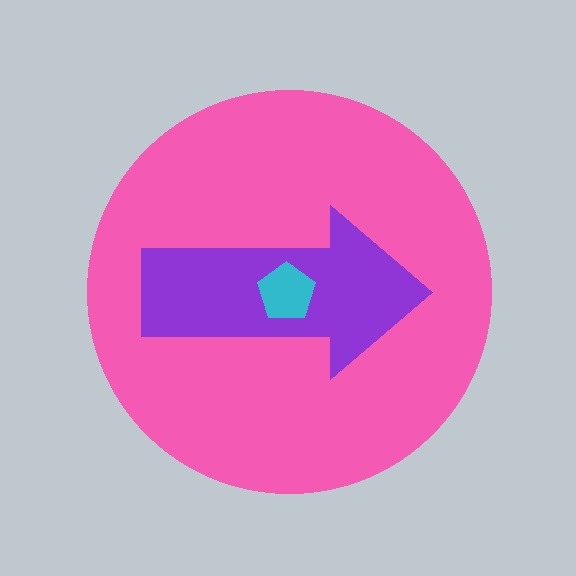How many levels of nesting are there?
3.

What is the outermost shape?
The pink circle.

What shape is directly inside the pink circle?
The purple arrow.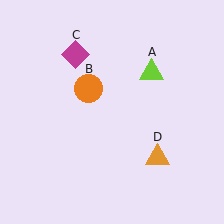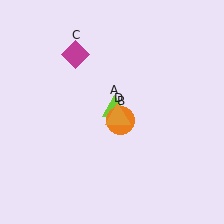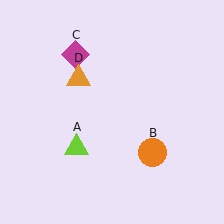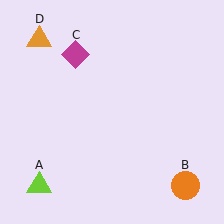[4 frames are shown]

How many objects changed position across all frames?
3 objects changed position: lime triangle (object A), orange circle (object B), orange triangle (object D).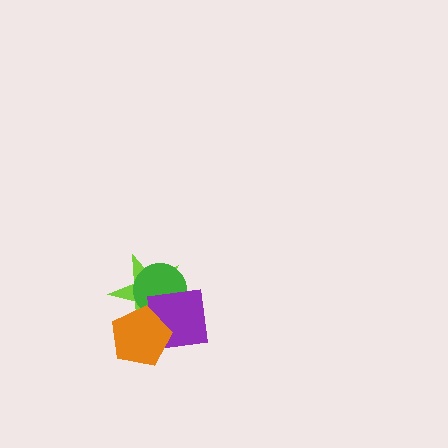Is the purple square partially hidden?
Yes, it is partially covered by another shape.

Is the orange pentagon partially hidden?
No, no other shape covers it.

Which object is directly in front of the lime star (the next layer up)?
The green circle is directly in front of the lime star.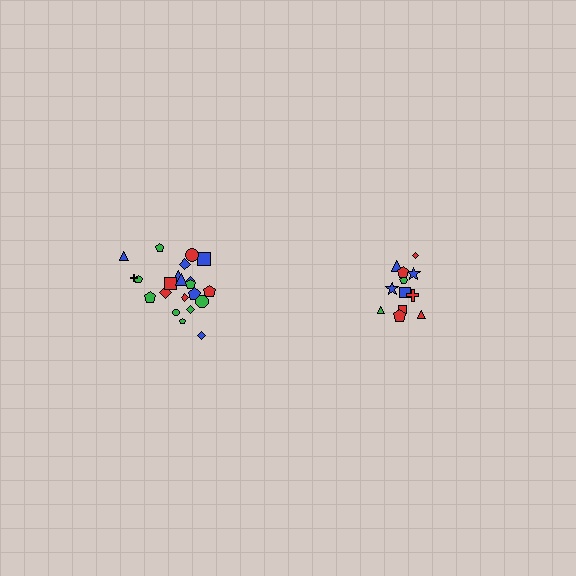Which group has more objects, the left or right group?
The left group.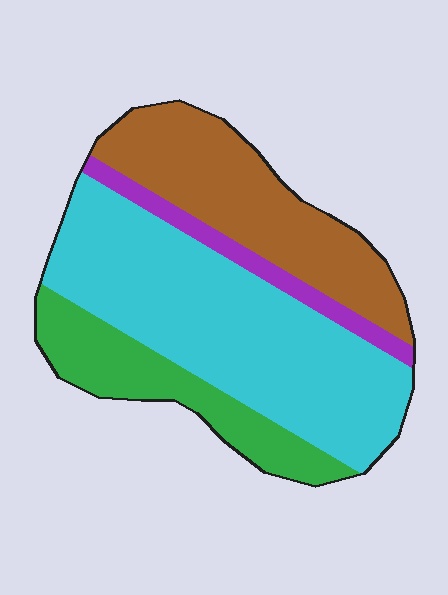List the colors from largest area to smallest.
From largest to smallest: cyan, brown, green, purple.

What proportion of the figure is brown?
Brown covers around 30% of the figure.